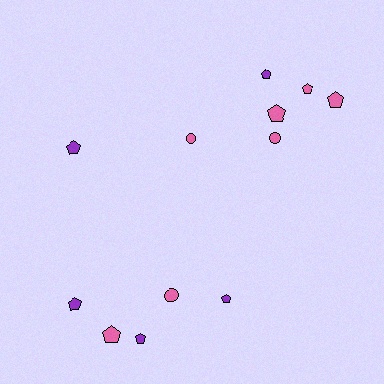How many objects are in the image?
There are 12 objects.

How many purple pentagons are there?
There are 5 purple pentagons.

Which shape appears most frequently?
Pentagon, with 9 objects.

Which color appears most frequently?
Pink, with 7 objects.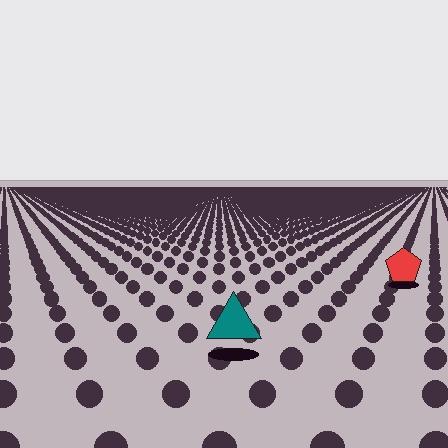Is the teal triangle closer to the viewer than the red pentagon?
Yes. The teal triangle is closer — you can tell from the texture gradient: the ground texture is coarser near it.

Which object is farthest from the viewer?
The red pentagon is farthest from the viewer. It appears smaller and the ground texture around it is denser.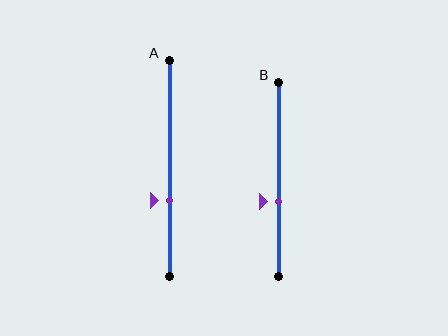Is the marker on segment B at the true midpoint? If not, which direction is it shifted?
No, the marker on segment B is shifted downward by about 12% of the segment length.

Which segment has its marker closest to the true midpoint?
Segment B has its marker closest to the true midpoint.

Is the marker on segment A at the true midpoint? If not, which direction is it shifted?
No, the marker on segment A is shifted downward by about 15% of the segment length.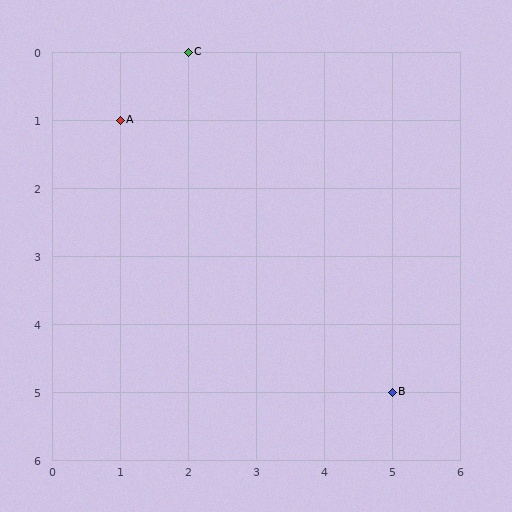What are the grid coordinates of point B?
Point B is at grid coordinates (5, 5).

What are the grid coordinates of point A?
Point A is at grid coordinates (1, 1).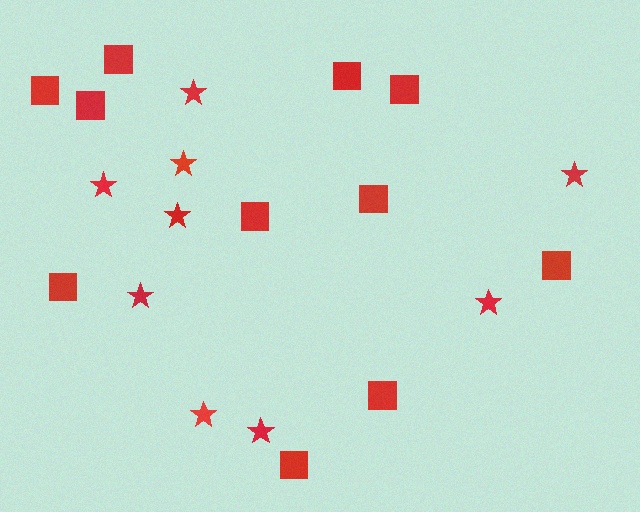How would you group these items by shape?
There are 2 groups: one group of stars (9) and one group of squares (11).